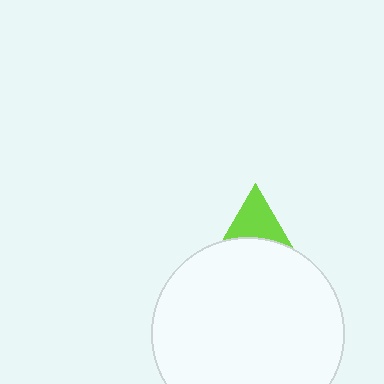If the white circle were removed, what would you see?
You would see the complete lime triangle.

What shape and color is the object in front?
The object in front is a white circle.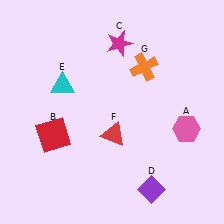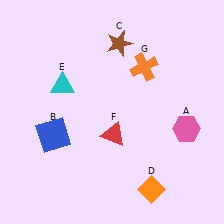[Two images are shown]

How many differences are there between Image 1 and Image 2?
There are 3 differences between the two images.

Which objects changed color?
B changed from red to blue. C changed from magenta to brown. D changed from purple to orange.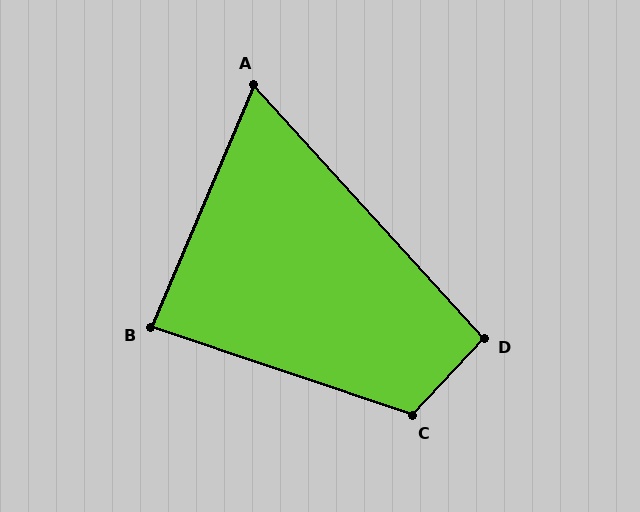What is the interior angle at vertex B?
Approximately 85 degrees (approximately right).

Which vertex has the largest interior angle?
C, at approximately 115 degrees.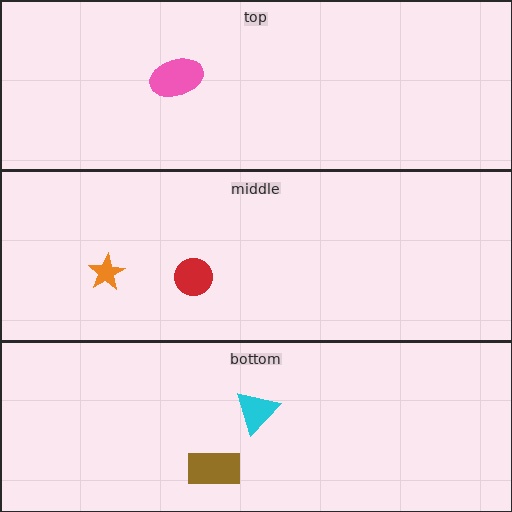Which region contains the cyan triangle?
The bottom region.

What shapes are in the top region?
The pink ellipse.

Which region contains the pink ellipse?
The top region.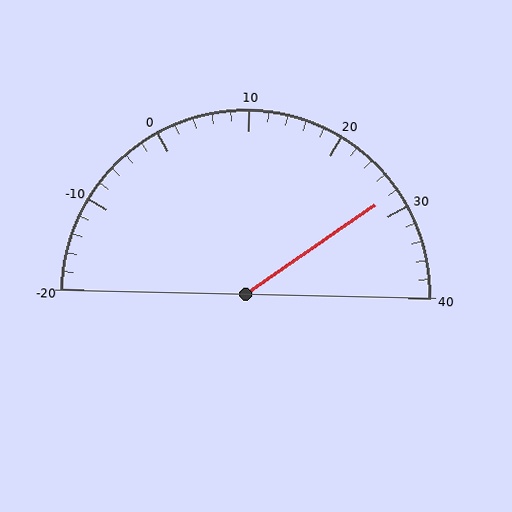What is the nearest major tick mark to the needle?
The nearest major tick mark is 30.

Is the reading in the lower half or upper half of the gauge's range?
The reading is in the upper half of the range (-20 to 40).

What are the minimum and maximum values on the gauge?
The gauge ranges from -20 to 40.